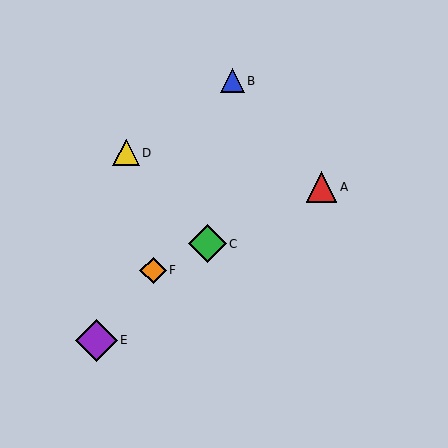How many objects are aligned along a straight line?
3 objects (A, C, F) are aligned along a straight line.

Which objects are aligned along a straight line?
Objects A, C, F are aligned along a straight line.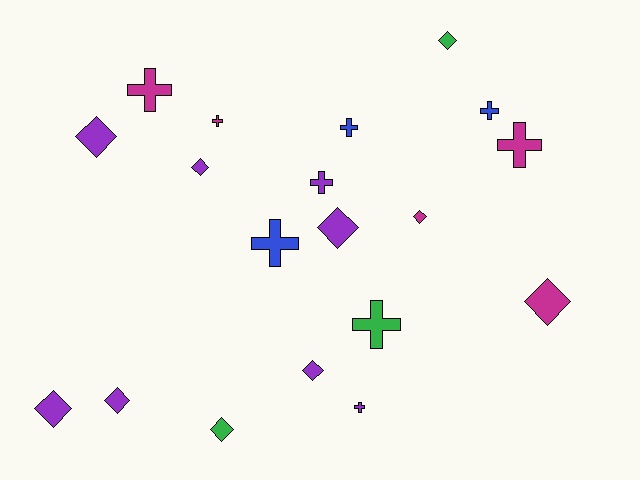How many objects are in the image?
There are 19 objects.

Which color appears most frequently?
Purple, with 8 objects.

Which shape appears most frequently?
Diamond, with 10 objects.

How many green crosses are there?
There is 1 green cross.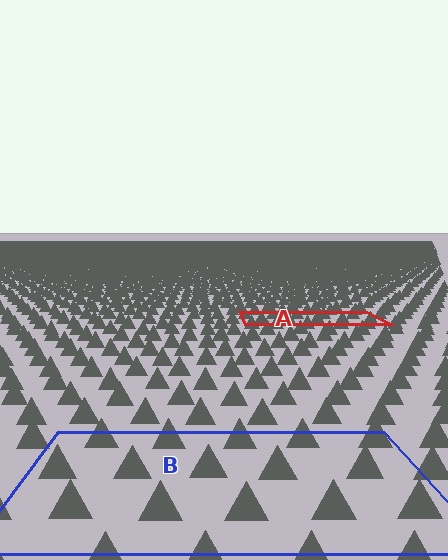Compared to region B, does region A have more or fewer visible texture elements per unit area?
Region A has more texture elements per unit area — they are packed more densely because it is farther away.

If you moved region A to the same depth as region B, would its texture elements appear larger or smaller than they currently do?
They would appear larger. At a closer depth, the same texture elements are projected at a bigger on-screen size.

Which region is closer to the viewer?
Region B is closer. The texture elements there are larger and more spread out.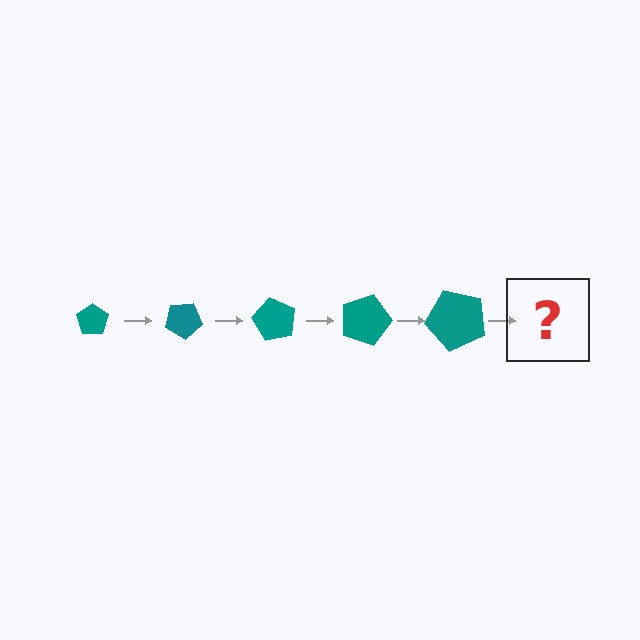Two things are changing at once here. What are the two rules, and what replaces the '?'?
The two rules are that the pentagon grows larger each step and it rotates 30 degrees each step. The '?' should be a pentagon, larger than the previous one and rotated 150 degrees from the start.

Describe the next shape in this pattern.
It should be a pentagon, larger than the previous one and rotated 150 degrees from the start.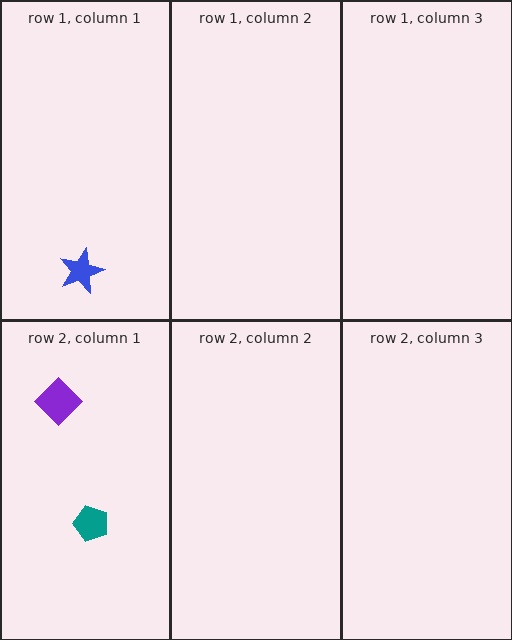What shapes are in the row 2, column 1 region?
The purple diamond, the teal pentagon.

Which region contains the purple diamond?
The row 2, column 1 region.